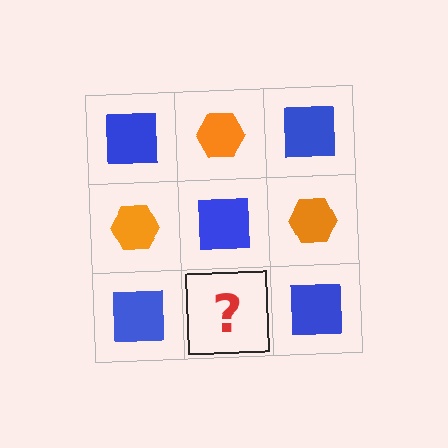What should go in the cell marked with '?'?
The missing cell should contain an orange hexagon.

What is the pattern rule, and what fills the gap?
The rule is that it alternates blue square and orange hexagon in a checkerboard pattern. The gap should be filled with an orange hexagon.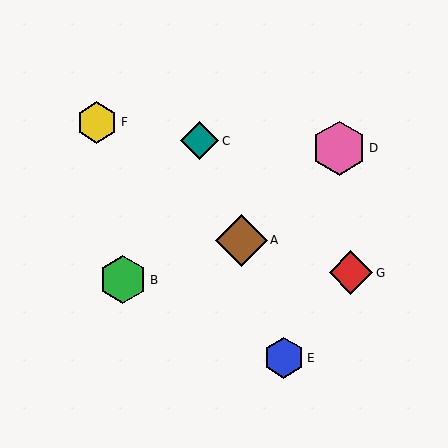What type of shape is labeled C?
Shape C is a teal diamond.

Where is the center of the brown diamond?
The center of the brown diamond is at (241, 240).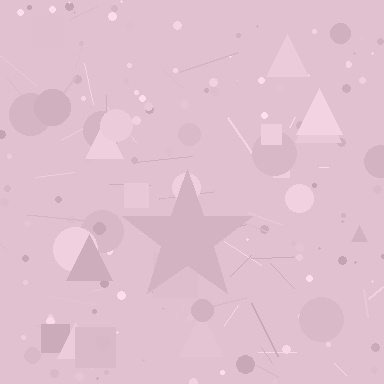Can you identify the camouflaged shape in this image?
The camouflaged shape is a star.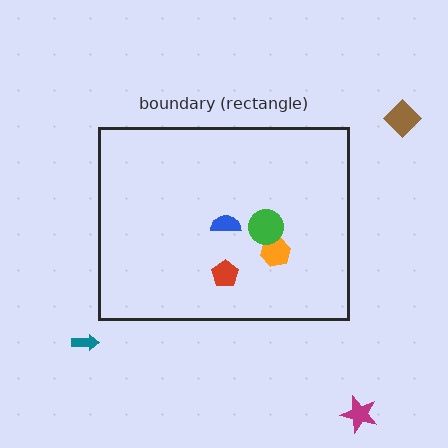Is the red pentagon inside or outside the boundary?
Inside.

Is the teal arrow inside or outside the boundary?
Outside.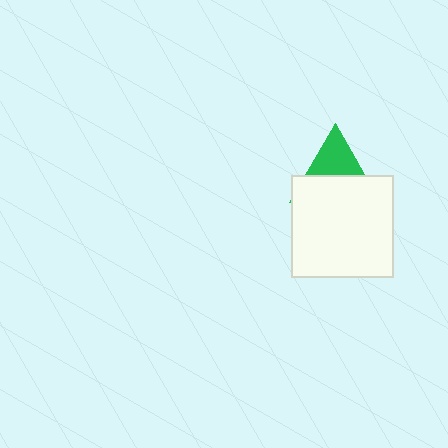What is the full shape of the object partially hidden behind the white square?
The partially hidden object is a green triangle.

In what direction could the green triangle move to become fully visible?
The green triangle could move up. That would shift it out from behind the white square entirely.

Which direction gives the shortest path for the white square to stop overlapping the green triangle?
Moving down gives the shortest separation.